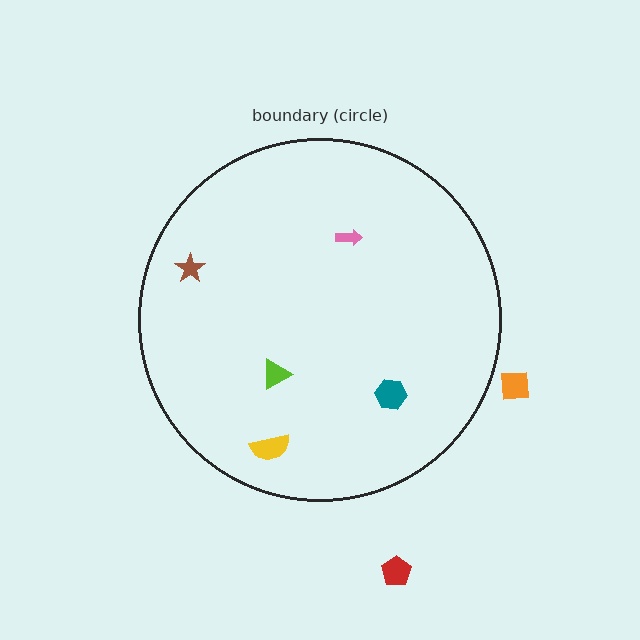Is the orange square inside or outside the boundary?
Outside.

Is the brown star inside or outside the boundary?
Inside.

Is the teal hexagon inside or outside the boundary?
Inside.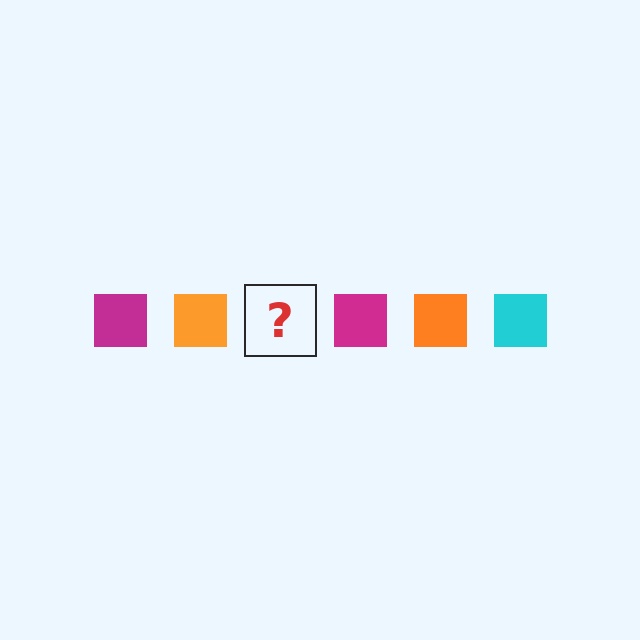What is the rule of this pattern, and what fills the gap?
The rule is that the pattern cycles through magenta, orange, cyan squares. The gap should be filled with a cyan square.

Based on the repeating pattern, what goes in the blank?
The blank should be a cyan square.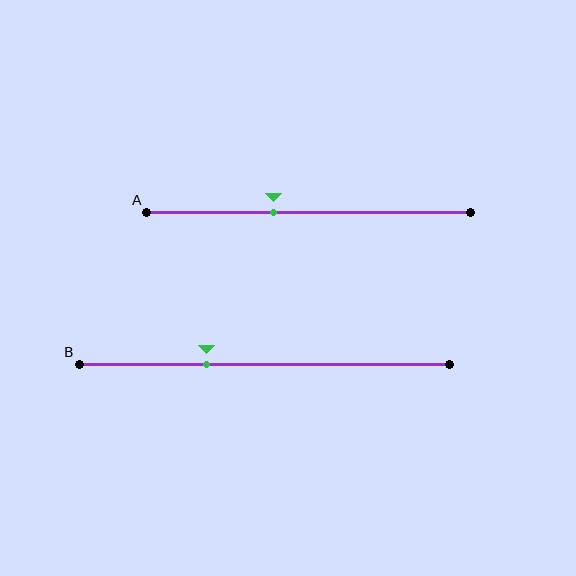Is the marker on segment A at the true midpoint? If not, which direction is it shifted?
No, the marker on segment A is shifted to the left by about 11% of the segment length.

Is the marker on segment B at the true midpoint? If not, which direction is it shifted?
No, the marker on segment B is shifted to the left by about 16% of the segment length.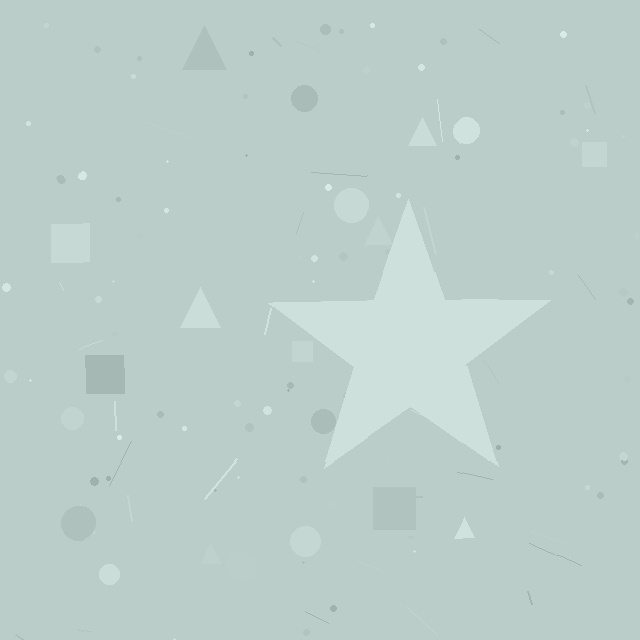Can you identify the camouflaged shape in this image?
The camouflaged shape is a star.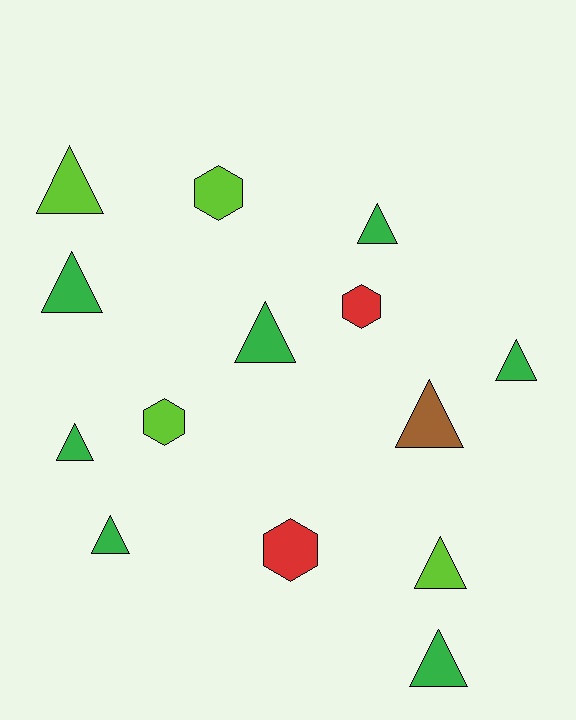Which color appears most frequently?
Green, with 7 objects.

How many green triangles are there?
There are 7 green triangles.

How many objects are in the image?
There are 14 objects.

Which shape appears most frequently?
Triangle, with 10 objects.